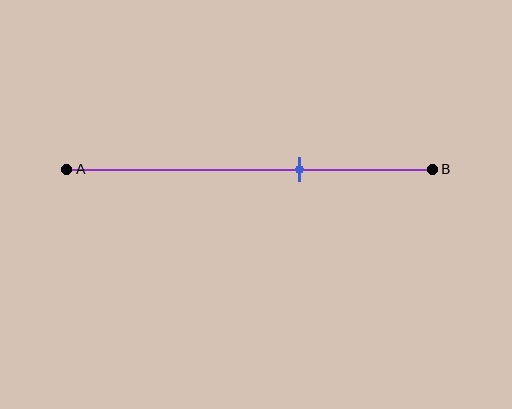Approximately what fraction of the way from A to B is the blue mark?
The blue mark is approximately 65% of the way from A to B.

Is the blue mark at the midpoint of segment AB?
No, the mark is at about 65% from A, not at the 50% midpoint.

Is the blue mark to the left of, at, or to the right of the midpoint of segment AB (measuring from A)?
The blue mark is to the right of the midpoint of segment AB.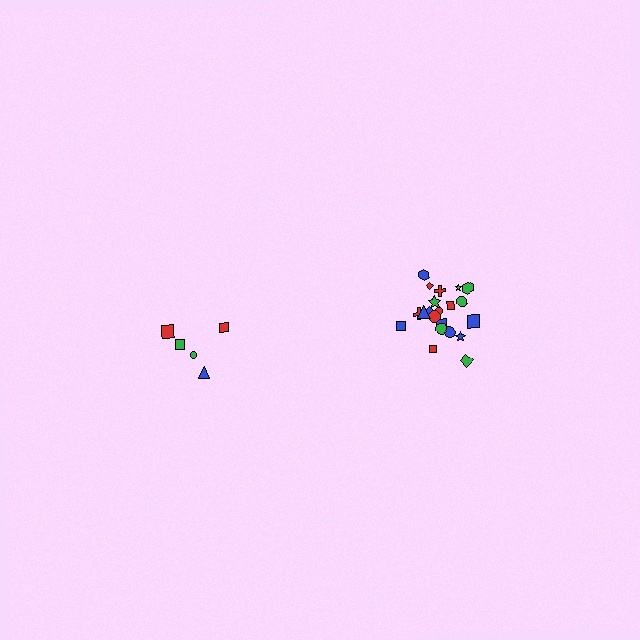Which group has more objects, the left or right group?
The right group.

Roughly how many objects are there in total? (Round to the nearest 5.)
Roughly 25 objects in total.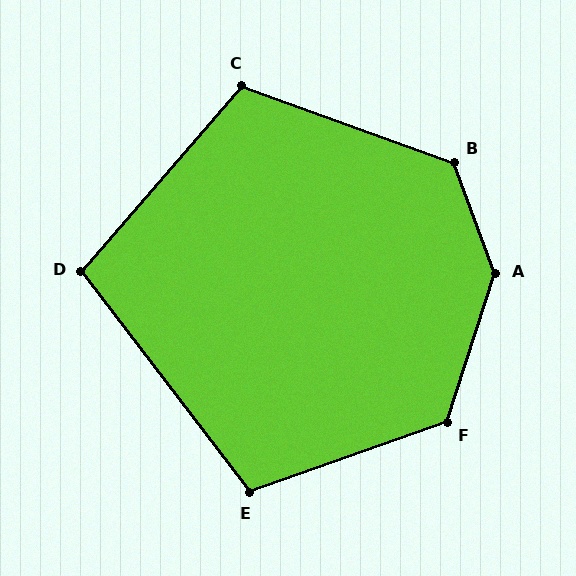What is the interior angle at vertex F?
Approximately 128 degrees (obtuse).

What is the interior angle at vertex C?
Approximately 111 degrees (obtuse).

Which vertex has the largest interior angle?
A, at approximately 141 degrees.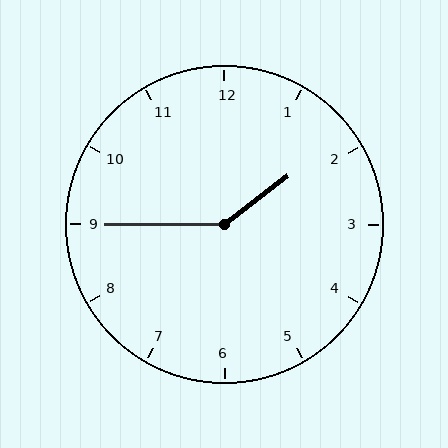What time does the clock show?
1:45.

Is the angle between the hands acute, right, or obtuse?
It is obtuse.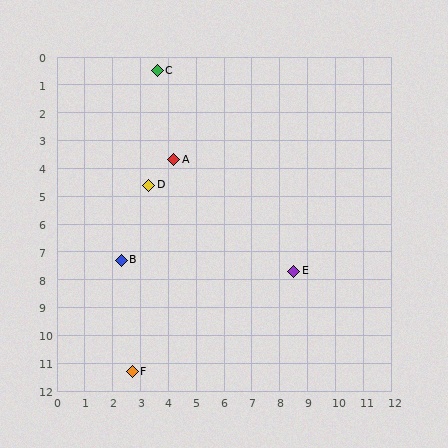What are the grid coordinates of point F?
Point F is at approximately (2.7, 11.3).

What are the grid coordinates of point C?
Point C is at approximately (3.6, 0.5).